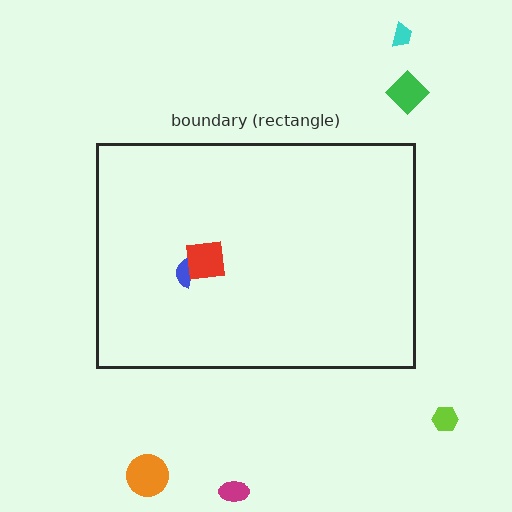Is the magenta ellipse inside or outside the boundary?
Outside.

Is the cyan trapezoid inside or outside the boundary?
Outside.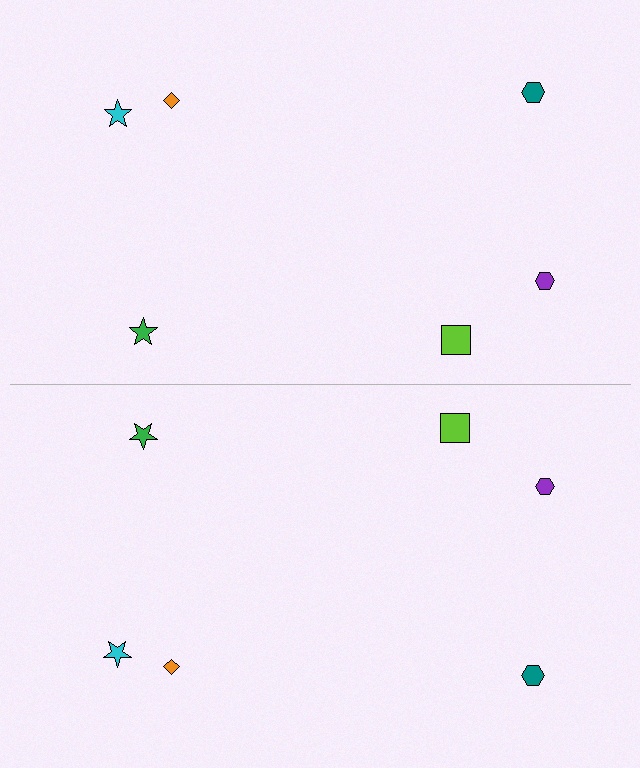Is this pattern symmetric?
Yes, this pattern has bilateral (reflection) symmetry.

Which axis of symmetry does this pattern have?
The pattern has a horizontal axis of symmetry running through the center of the image.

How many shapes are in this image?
There are 12 shapes in this image.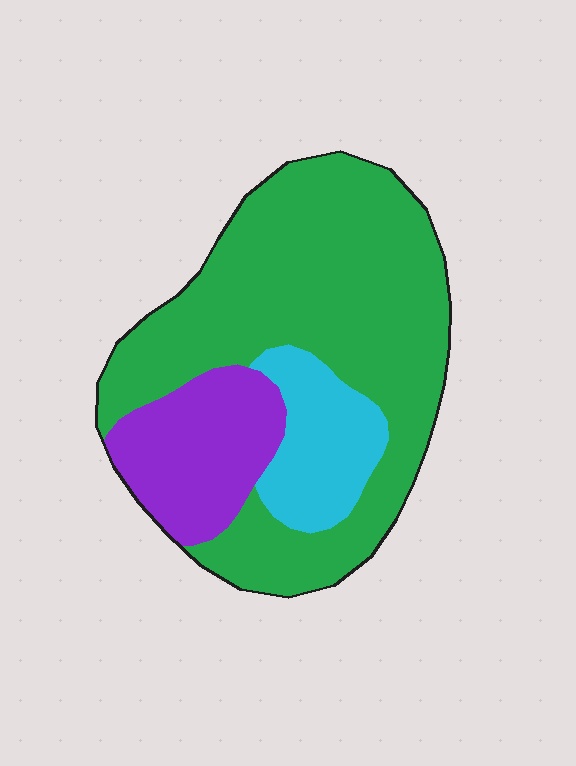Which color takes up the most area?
Green, at roughly 65%.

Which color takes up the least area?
Cyan, at roughly 15%.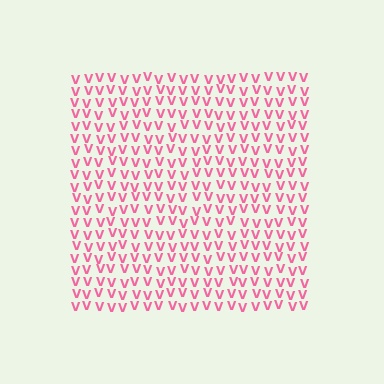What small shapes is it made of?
It is made of small letter V's.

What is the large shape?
The large shape is a square.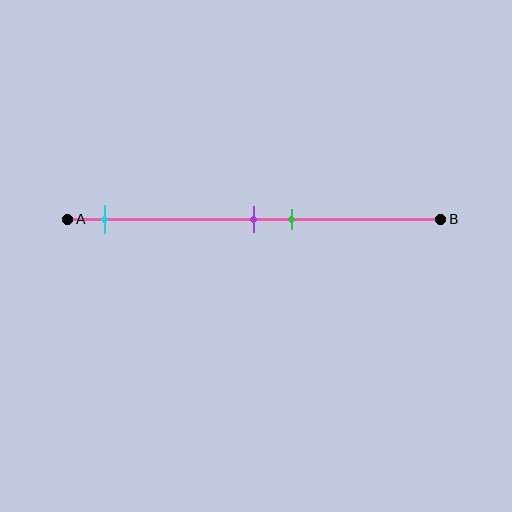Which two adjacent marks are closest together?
The purple and green marks are the closest adjacent pair.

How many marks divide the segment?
There are 3 marks dividing the segment.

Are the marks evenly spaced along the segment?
No, the marks are not evenly spaced.